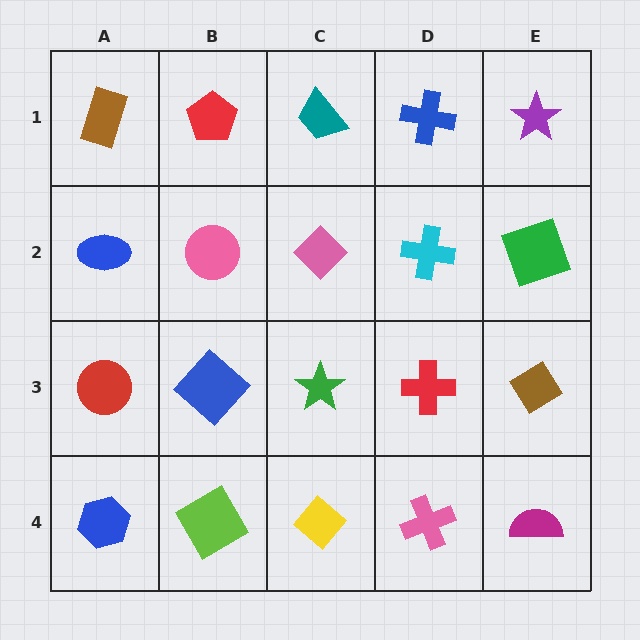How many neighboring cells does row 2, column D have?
4.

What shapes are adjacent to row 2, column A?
A brown rectangle (row 1, column A), a red circle (row 3, column A), a pink circle (row 2, column B).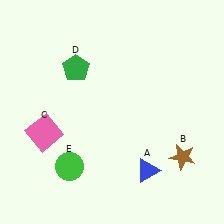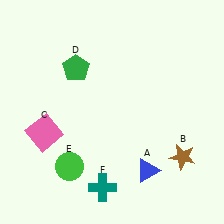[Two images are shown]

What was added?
A teal cross (F) was added in Image 2.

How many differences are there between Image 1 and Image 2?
There is 1 difference between the two images.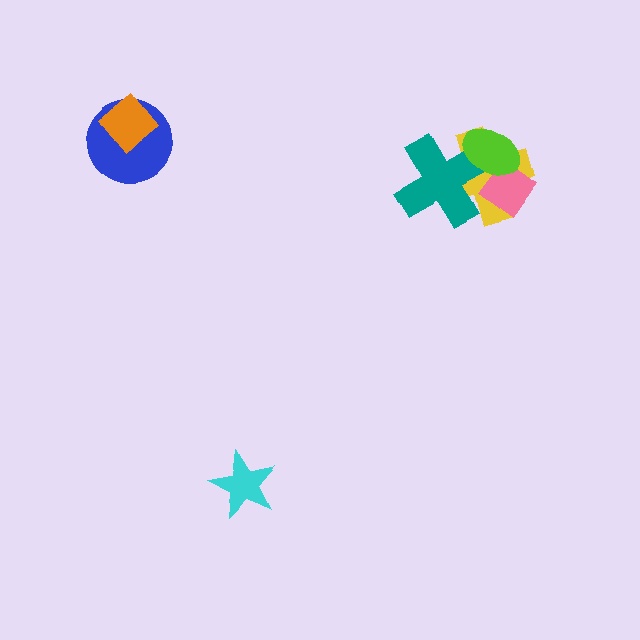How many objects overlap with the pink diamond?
3 objects overlap with the pink diamond.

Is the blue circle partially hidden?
Yes, it is partially covered by another shape.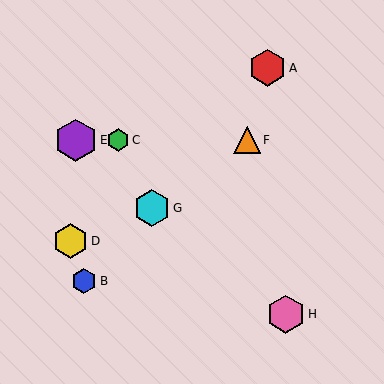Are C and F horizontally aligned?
Yes, both are at y≈140.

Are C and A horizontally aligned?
No, C is at y≈140 and A is at y≈68.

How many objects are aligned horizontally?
3 objects (C, E, F) are aligned horizontally.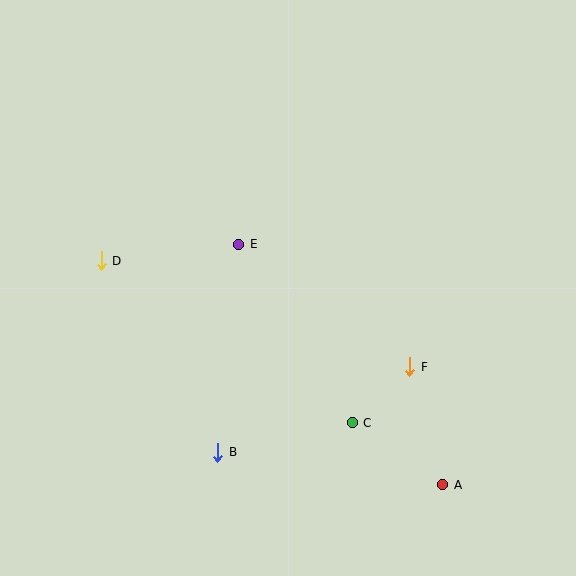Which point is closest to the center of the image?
Point E at (239, 244) is closest to the center.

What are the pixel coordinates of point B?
Point B is at (218, 452).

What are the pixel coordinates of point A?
Point A is at (443, 485).